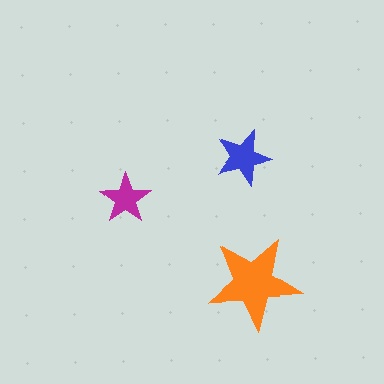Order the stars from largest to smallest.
the orange one, the blue one, the magenta one.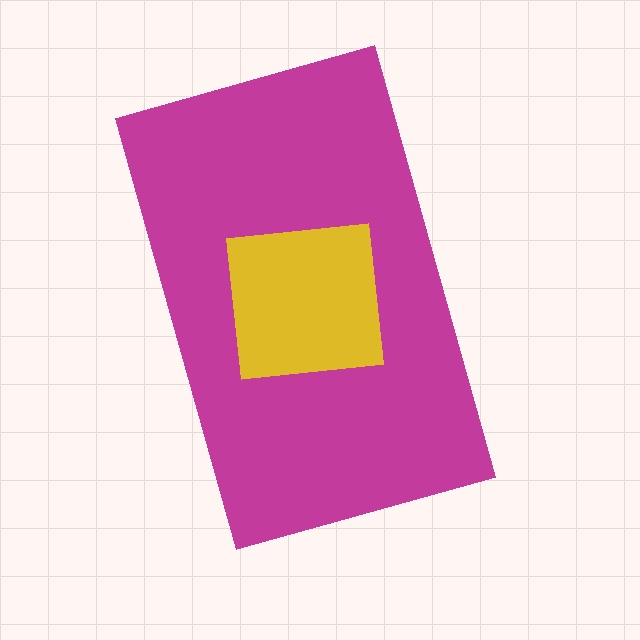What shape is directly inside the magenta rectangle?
The yellow square.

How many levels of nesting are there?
2.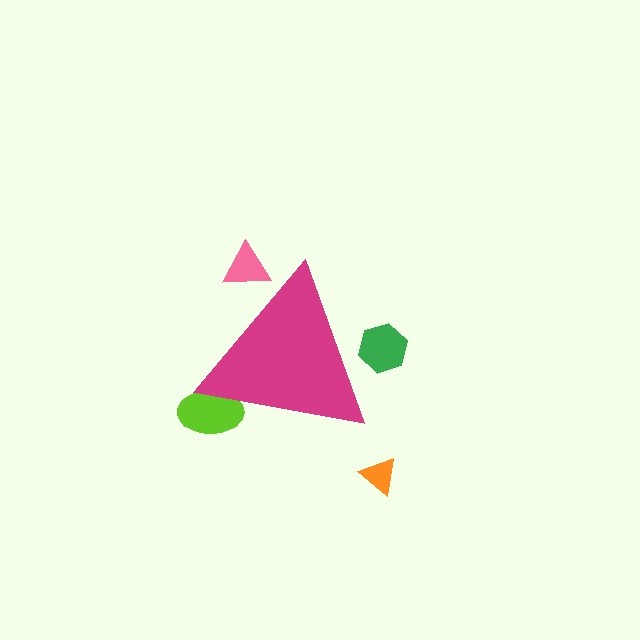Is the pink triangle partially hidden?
Yes, the pink triangle is partially hidden behind the magenta triangle.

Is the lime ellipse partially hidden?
Yes, the lime ellipse is partially hidden behind the magenta triangle.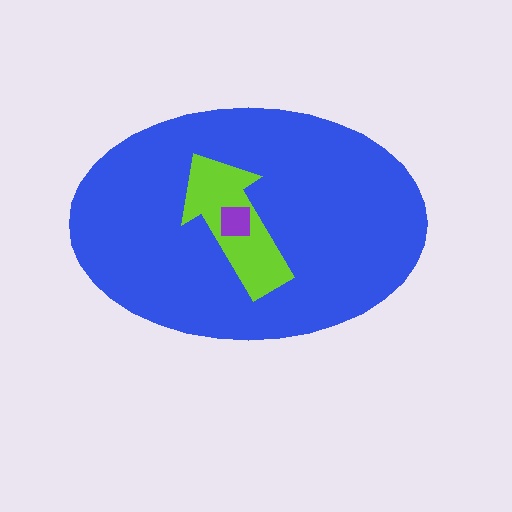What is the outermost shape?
The blue ellipse.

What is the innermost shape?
The purple square.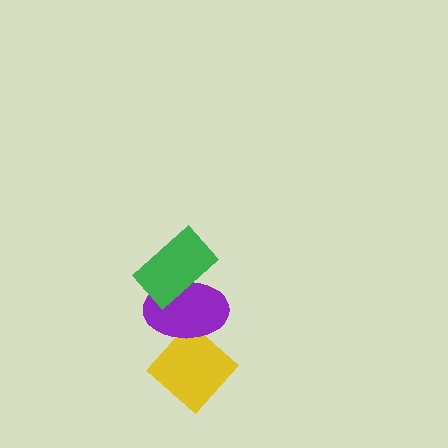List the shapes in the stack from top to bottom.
From top to bottom: the green rectangle, the purple ellipse, the yellow diamond.